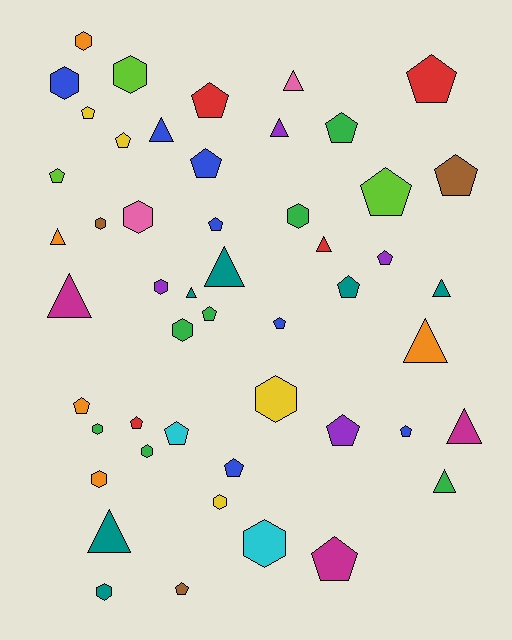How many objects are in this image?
There are 50 objects.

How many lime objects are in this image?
There are 3 lime objects.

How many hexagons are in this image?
There are 15 hexagons.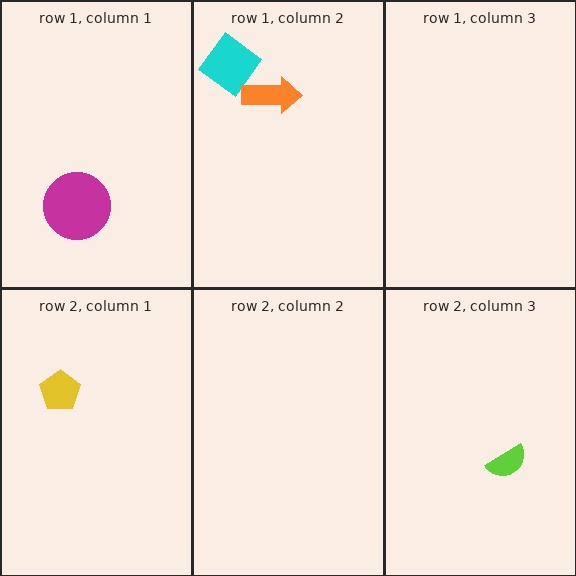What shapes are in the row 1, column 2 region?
The cyan diamond, the orange arrow.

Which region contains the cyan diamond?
The row 1, column 2 region.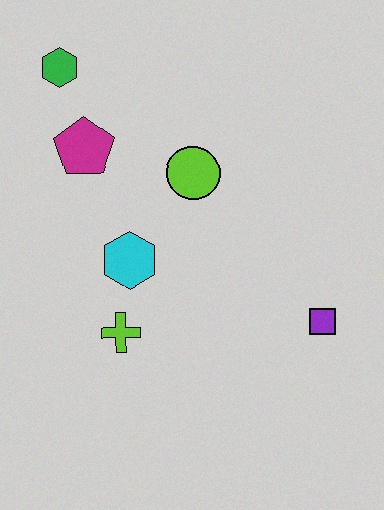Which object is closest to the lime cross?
The cyan hexagon is closest to the lime cross.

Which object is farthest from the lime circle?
The purple square is farthest from the lime circle.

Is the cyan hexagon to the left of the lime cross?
No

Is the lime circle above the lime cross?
Yes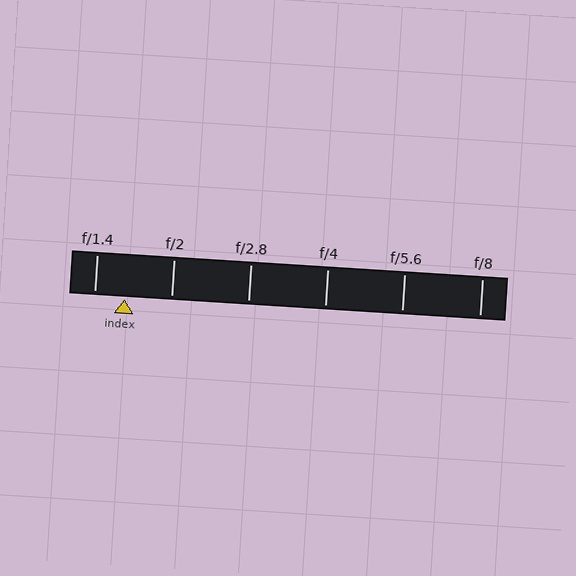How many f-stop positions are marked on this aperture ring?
There are 6 f-stop positions marked.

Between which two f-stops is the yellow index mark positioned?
The index mark is between f/1.4 and f/2.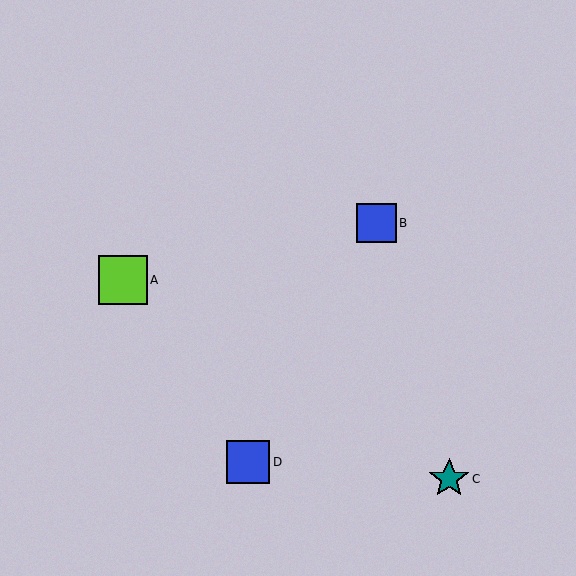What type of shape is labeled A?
Shape A is a lime square.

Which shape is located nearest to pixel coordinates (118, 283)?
The lime square (labeled A) at (123, 280) is nearest to that location.